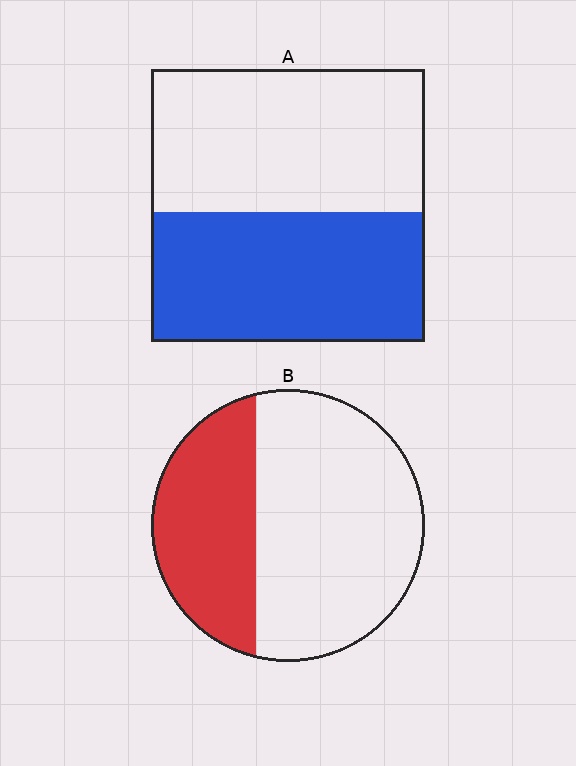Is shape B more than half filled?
No.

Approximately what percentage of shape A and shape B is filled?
A is approximately 50% and B is approximately 35%.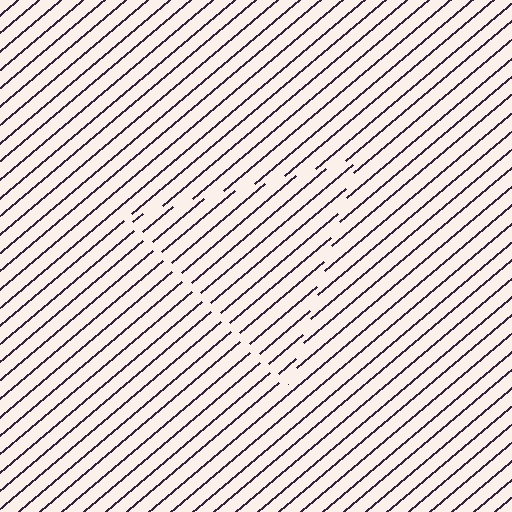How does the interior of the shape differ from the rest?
The interior of the shape contains the same grating, shifted by half a period — the contour is defined by the phase discontinuity where line-ends from the inner and outer gratings abut.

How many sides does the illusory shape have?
3 sides — the line-ends trace a triangle.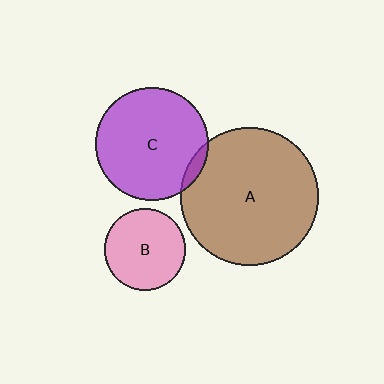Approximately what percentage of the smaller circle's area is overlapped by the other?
Approximately 5%.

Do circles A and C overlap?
Yes.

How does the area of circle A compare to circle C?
Approximately 1.5 times.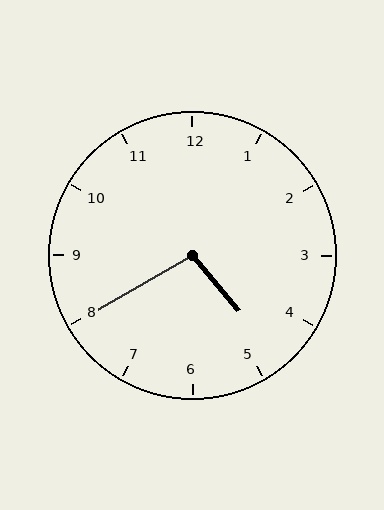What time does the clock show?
4:40.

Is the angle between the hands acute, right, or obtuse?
It is obtuse.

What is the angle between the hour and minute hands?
Approximately 100 degrees.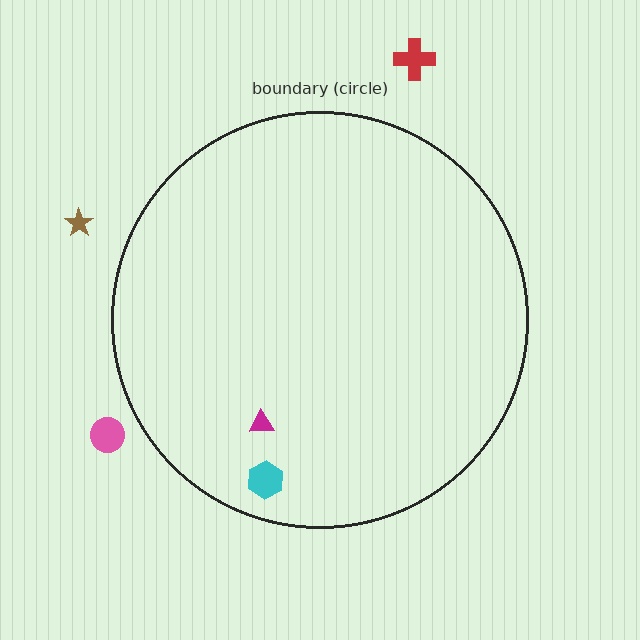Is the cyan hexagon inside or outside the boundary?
Inside.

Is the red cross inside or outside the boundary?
Outside.